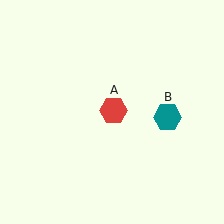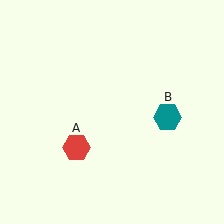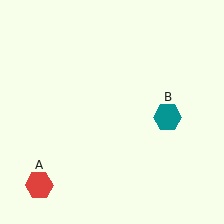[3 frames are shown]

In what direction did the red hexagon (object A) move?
The red hexagon (object A) moved down and to the left.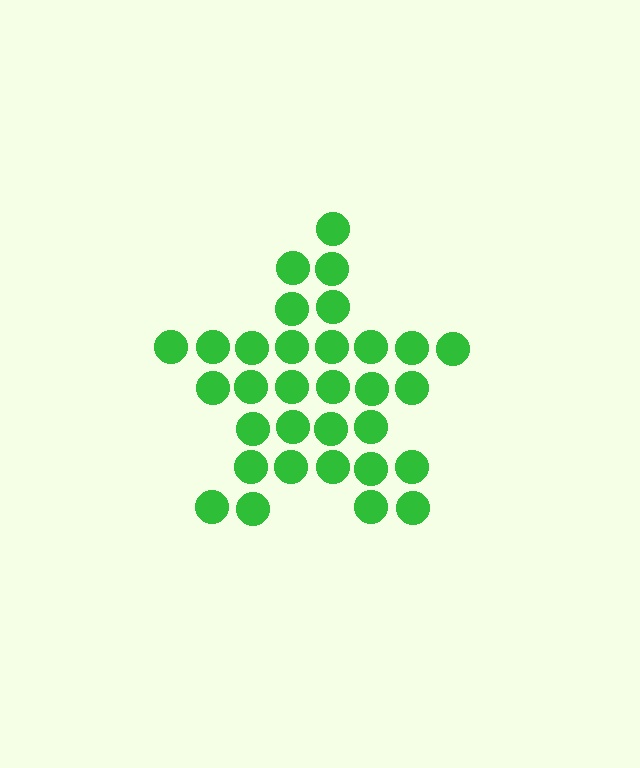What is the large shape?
The large shape is a star.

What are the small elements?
The small elements are circles.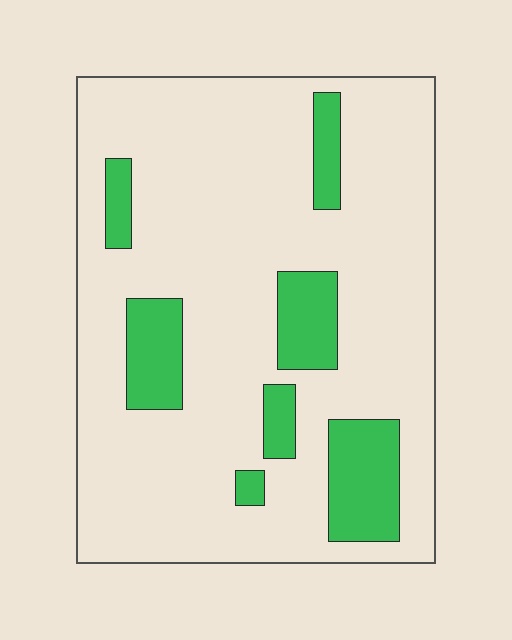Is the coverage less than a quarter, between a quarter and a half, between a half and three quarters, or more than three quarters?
Less than a quarter.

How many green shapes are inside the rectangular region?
7.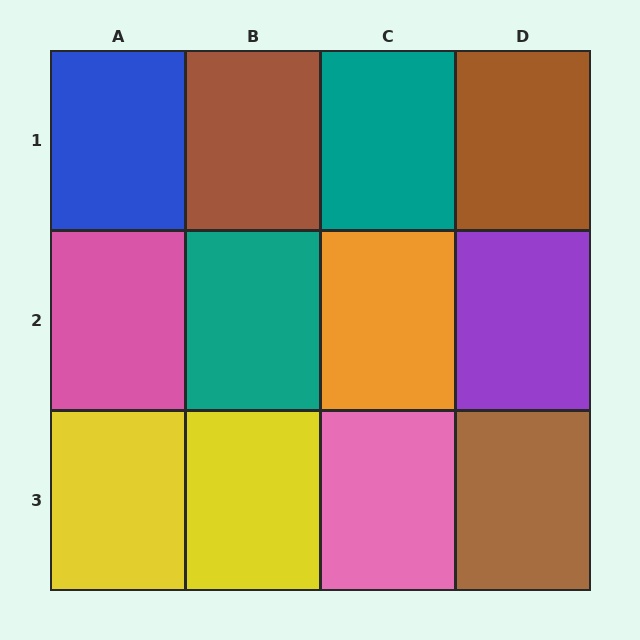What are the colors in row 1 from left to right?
Blue, brown, teal, brown.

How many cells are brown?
3 cells are brown.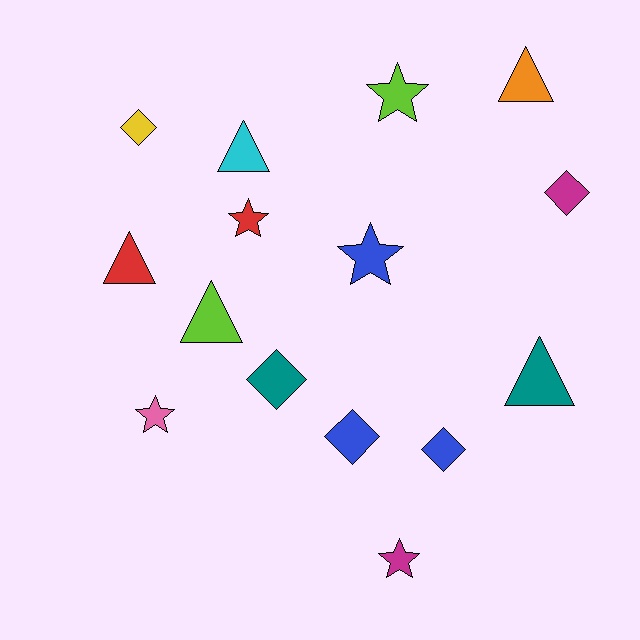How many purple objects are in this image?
There are no purple objects.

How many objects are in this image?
There are 15 objects.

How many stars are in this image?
There are 5 stars.